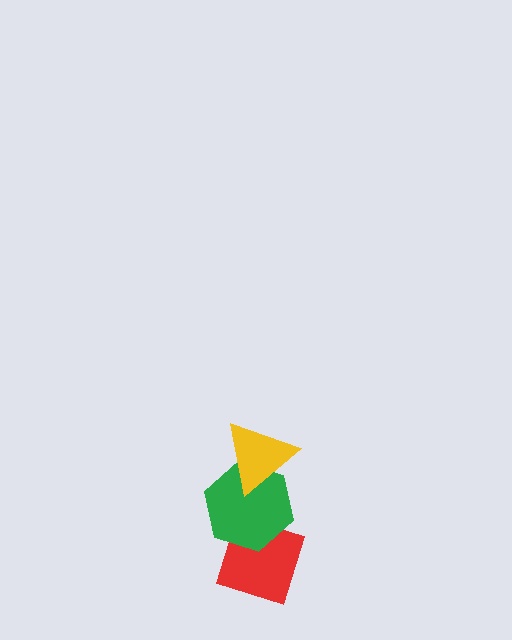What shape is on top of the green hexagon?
The yellow triangle is on top of the green hexagon.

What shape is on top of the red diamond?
The green hexagon is on top of the red diamond.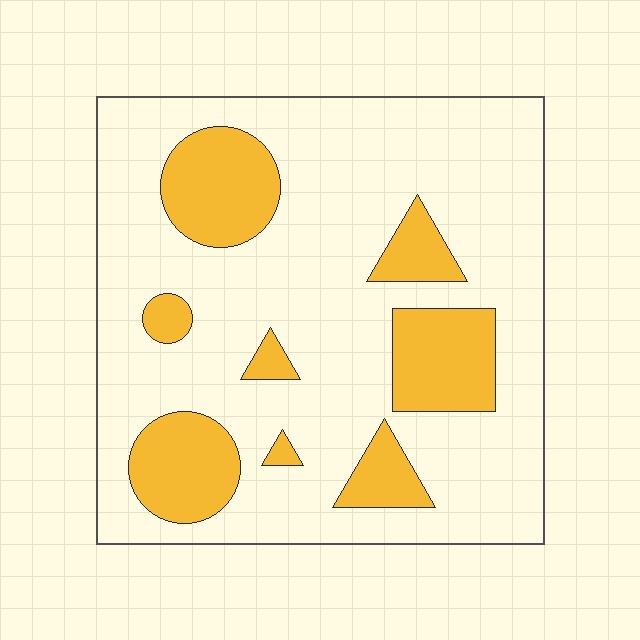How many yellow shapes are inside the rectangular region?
8.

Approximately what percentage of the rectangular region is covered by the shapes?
Approximately 25%.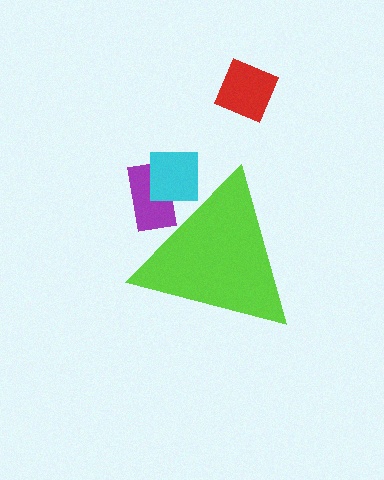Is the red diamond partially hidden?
No, the red diamond is fully visible.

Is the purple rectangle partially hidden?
Yes, the purple rectangle is partially hidden behind the lime triangle.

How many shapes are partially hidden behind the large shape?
2 shapes are partially hidden.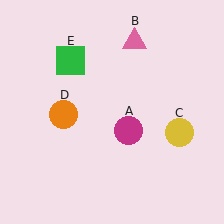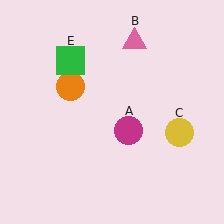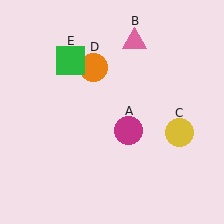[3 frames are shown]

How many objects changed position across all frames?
1 object changed position: orange circle (object D).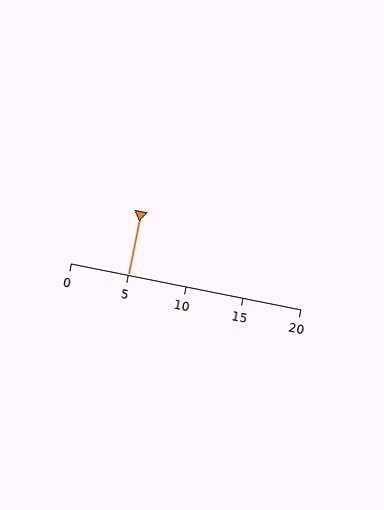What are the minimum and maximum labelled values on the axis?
The axis runs from 0 to 20.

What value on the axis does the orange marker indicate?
The marker indicates approximately 5.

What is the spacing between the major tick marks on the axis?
The major ticks are spaced 5 apart.